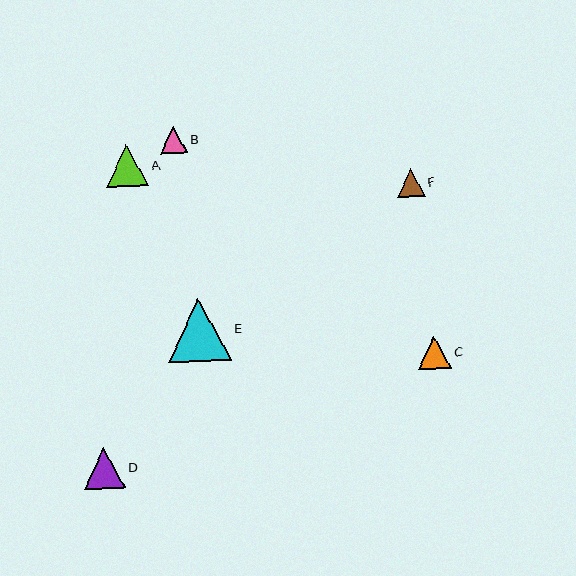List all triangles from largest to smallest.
From largest to smallest: E, A, D, C, F, B.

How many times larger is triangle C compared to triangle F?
Triangle C is approximately 1.2 times the size of triangle F.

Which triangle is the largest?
Triangle E is the largest with a size of approximately 63 pixels.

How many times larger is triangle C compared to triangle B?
Triangle C is approximately 1.2 times the size of triangle B.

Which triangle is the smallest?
Triangle B is the smallest with a size of approximately 27 pixels.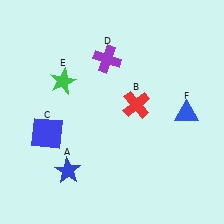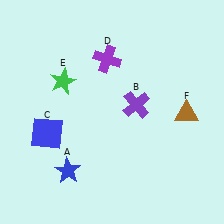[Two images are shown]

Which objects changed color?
B changed from red to purple. F changed from blue to brown.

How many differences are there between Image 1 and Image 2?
There are 2 differences between the two images.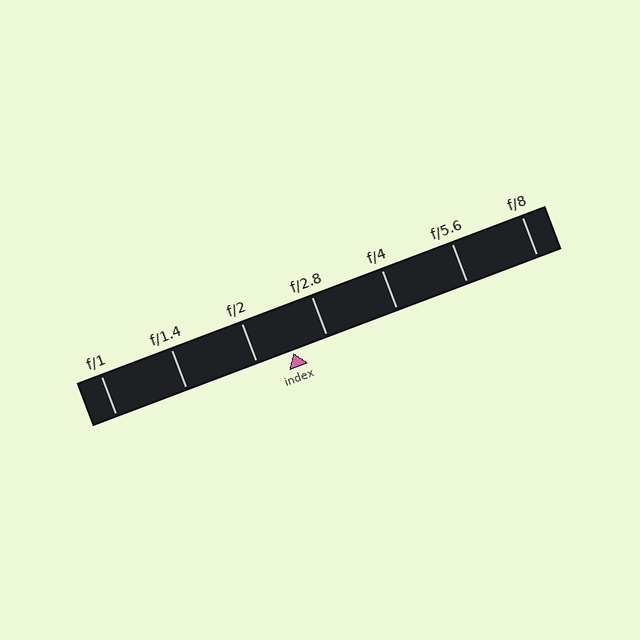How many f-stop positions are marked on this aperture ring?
There are 7 f-stop positions marked.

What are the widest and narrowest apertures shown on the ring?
The widest aperture shown is f/1 and the narrowest is f/8.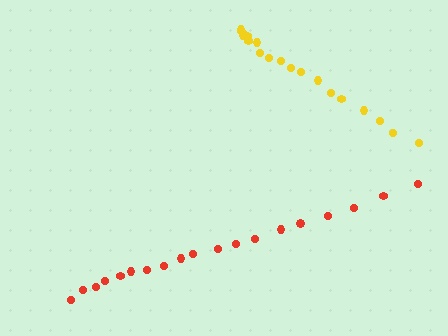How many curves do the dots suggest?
There are 2 distinct paths.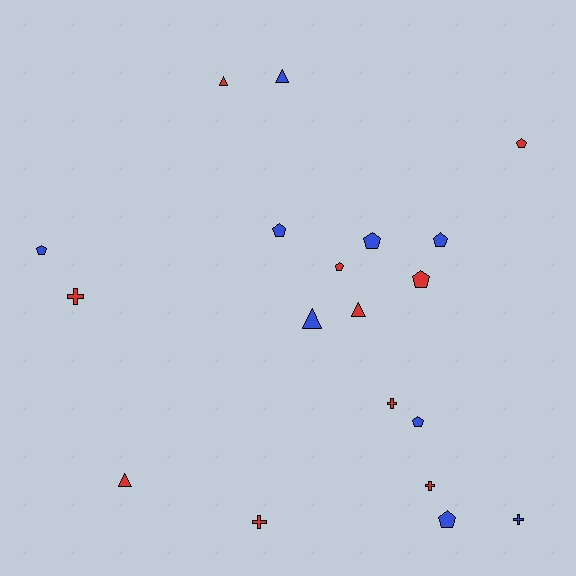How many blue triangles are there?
There are 2 blue triangles.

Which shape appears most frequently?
Pentagon, with 9 objects.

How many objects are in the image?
There are 19 objects.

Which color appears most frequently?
Red, with 10 objects.